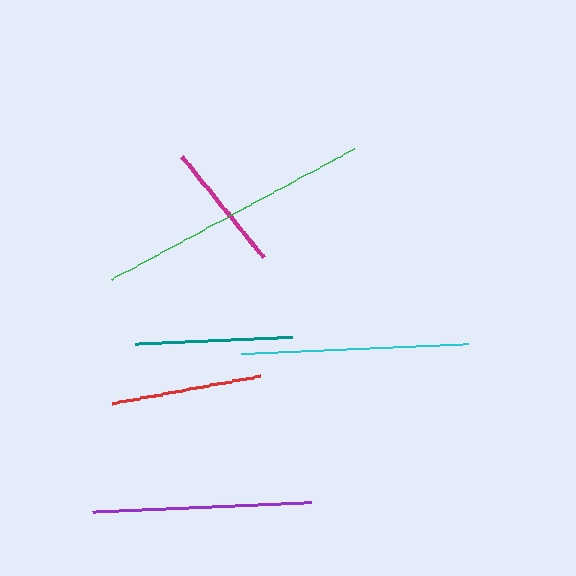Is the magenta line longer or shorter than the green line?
The green line is longer than the magenta line.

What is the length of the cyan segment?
The cyan segment is approximately 228 pixels long.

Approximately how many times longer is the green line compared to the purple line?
The green line is approximately 1.3 times the length of the purple line.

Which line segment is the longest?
The green line is the longest at approximately 276 pixels.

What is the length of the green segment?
The green segment is approximately 276 pixels long.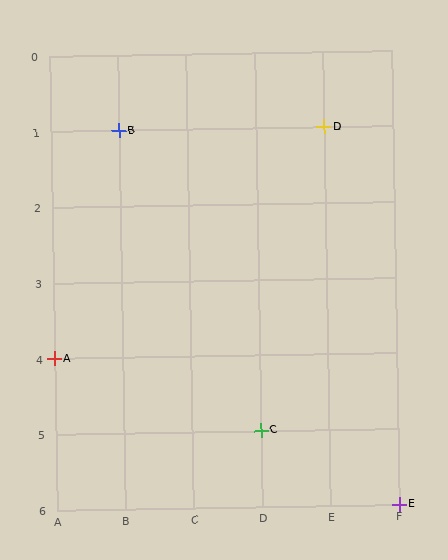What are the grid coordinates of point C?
Point C is at grid coordinates (D, 5).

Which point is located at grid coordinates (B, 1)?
Point B is at (B, 1).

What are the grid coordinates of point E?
Point E is at grid coordinates (F, 6).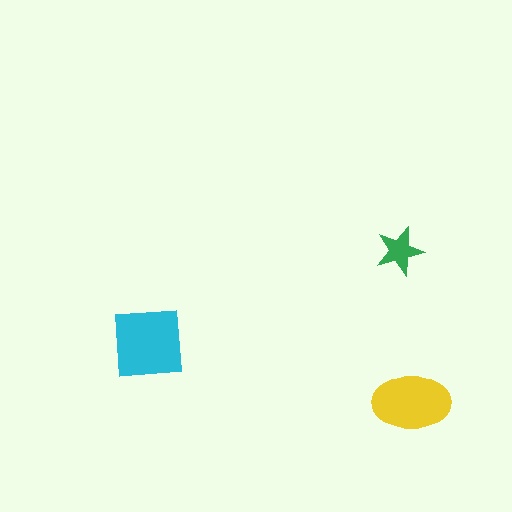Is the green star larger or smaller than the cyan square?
Smaller.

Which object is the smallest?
The green star.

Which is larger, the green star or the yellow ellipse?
The yellow ellipse.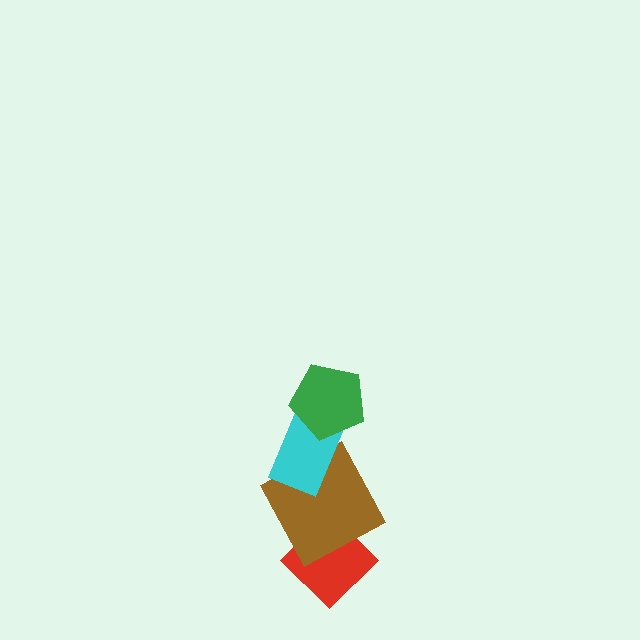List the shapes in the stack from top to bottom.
From top to bottom: the green pentagon, the cyan rectangle, the brown square, the red diamond.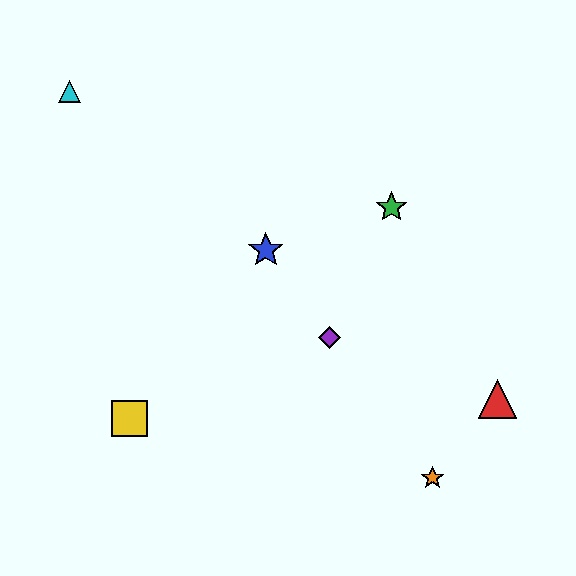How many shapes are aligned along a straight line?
3 shapes (the blue star, the purple diamond, the orange star) are aligned along a straight line.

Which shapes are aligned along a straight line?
The blue star, the purple diamond, the orange star are aligned along a straight line.